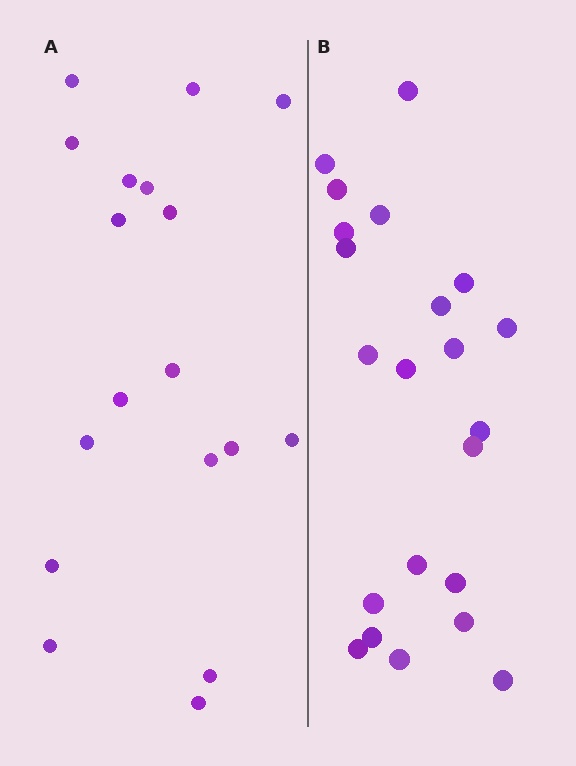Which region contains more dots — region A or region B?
Region B (the right region) has more dots.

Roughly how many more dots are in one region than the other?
Region B has about 4 more dots than region A.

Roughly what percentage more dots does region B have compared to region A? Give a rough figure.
About 20% more.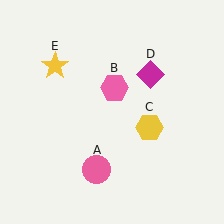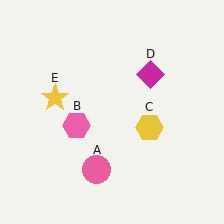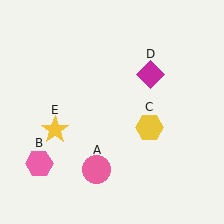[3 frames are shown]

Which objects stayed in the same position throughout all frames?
Pink circle (object A) and yellow hexagon (object C) and magenta diamond (object D) remained stationary.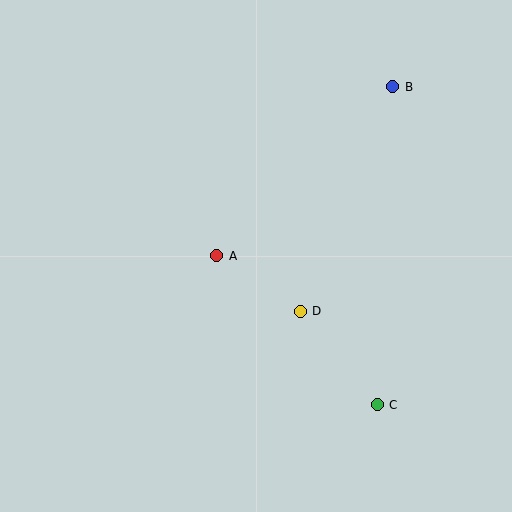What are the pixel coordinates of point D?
Point D is at (300, 311).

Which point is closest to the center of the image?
Point A at (217, 256) is closest to the center.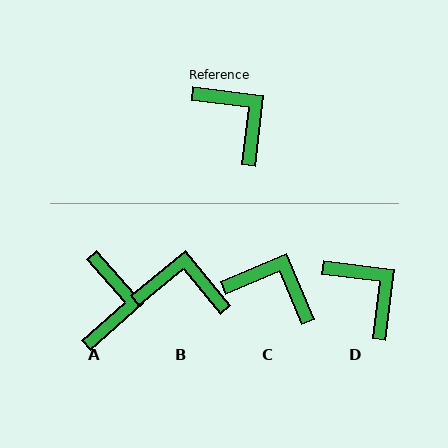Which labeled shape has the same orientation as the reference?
D.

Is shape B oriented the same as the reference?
No, it is off by about 46 degrees.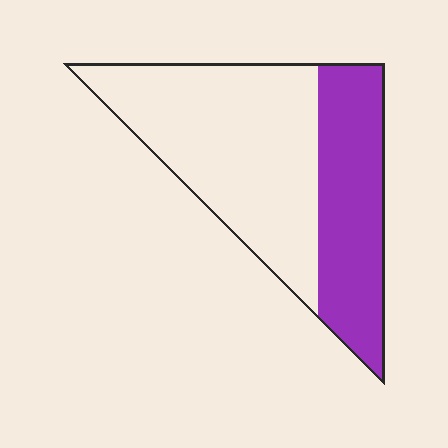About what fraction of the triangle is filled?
About three eighths (3/8).